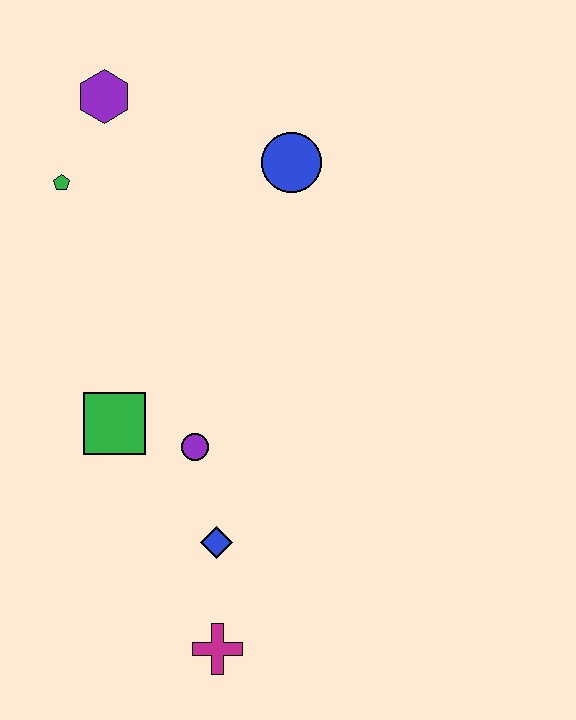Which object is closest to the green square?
The purple circle is closest to the green square.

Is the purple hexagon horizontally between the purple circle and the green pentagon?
Yes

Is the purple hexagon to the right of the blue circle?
No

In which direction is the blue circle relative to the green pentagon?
The blue circle is to the right of the green pentagon.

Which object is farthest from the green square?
The purple hexagon is farthest from the green square.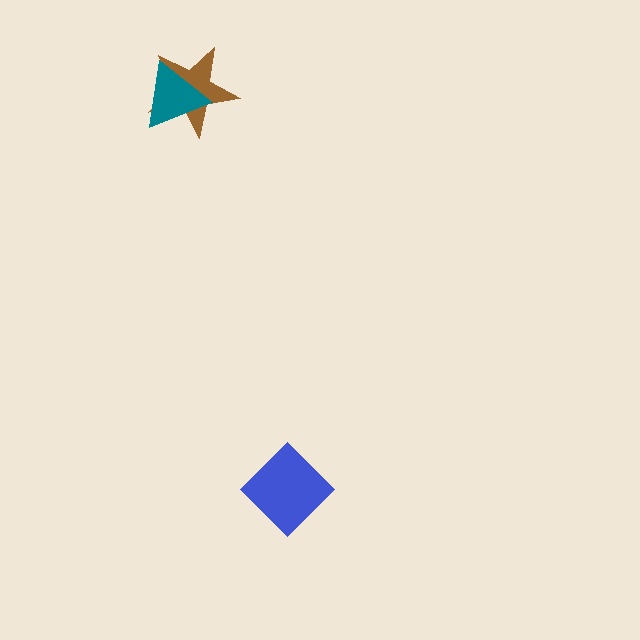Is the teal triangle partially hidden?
No, no other shape covers it.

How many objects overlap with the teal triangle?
1 object overlaps with the teal triangle.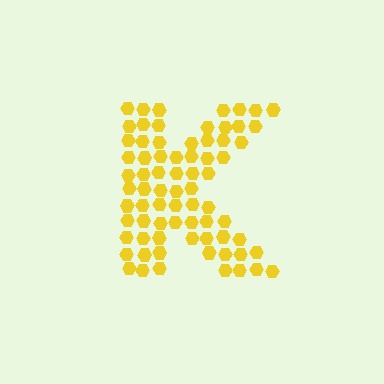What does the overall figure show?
The overall figure shows the letter K.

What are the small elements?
The small elements are hexagons.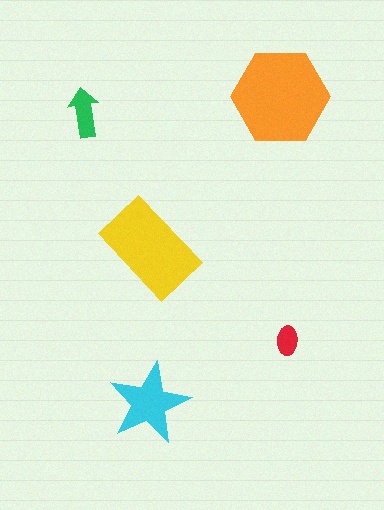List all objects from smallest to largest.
The red ellipse, the green arrow, the cyan star, the yellow rectangle, the orange hexagon.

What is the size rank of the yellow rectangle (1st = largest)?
2nd.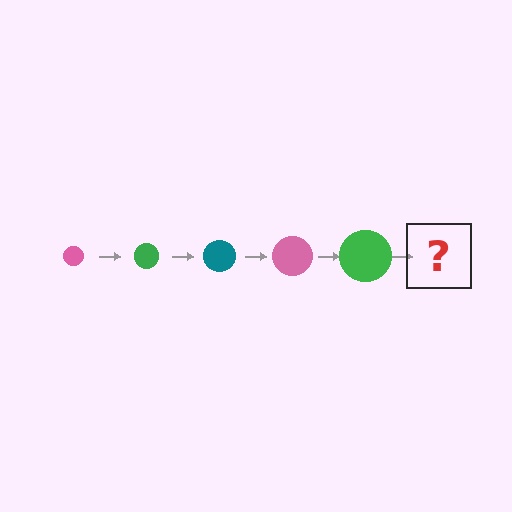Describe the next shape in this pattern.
It should be a teal circle, larger than the previous one.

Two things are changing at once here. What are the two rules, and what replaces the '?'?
The two rules are that the circle grows larger each step and the color cycles through pink, green, and teal. The '?' should be a teal circle, larger than the previous one.